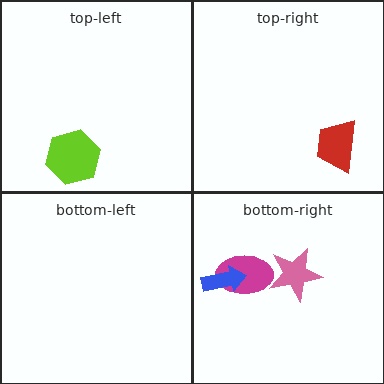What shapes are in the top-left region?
The lime hexagon.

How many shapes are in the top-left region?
1.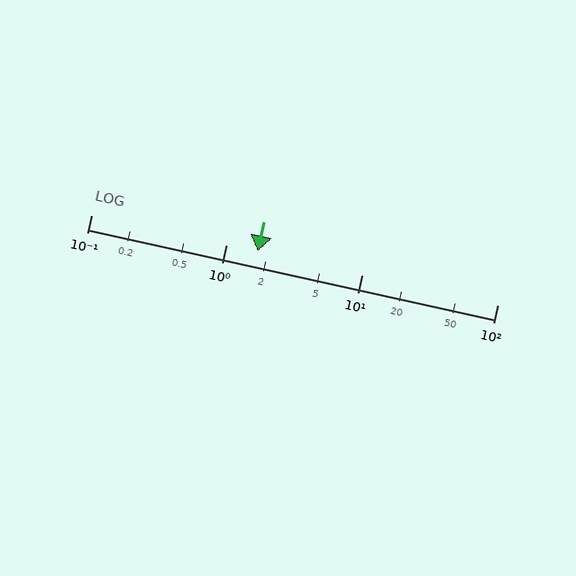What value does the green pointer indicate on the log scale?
The pointer indicates approximately 1.7.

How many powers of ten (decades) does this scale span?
The scale spans 3 decades, from 0.1 to 100.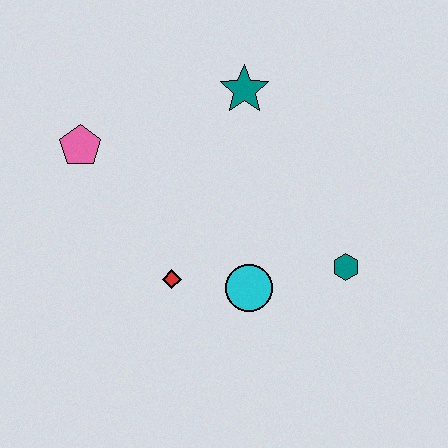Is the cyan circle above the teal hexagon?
No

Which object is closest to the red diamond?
The cyan circle is closest to the red diamond.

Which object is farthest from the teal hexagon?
The pink pentagon is farthest from the teal hexagon.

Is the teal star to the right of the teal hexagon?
No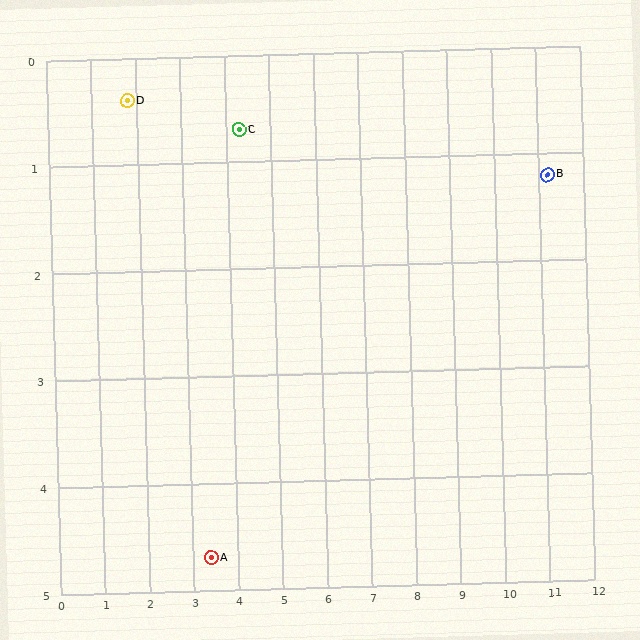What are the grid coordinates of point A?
Point A is at approximately (3.4, 4.7).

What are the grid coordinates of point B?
Point B is at approximately (11.2, 1.2).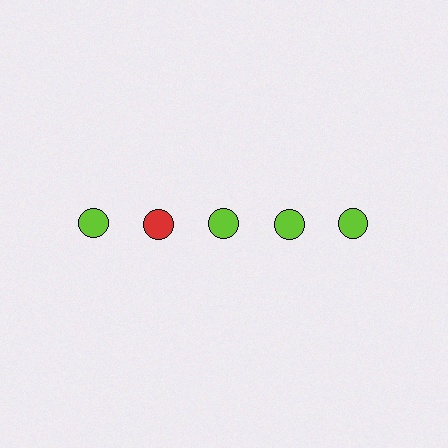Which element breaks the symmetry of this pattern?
The red circle in the top row, second from left column breaks the symmetry. All other shapes are lime circles.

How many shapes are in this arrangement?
There are 5 shapes arranged in a grid pattern.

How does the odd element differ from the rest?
It has a different color: red instead of lime.